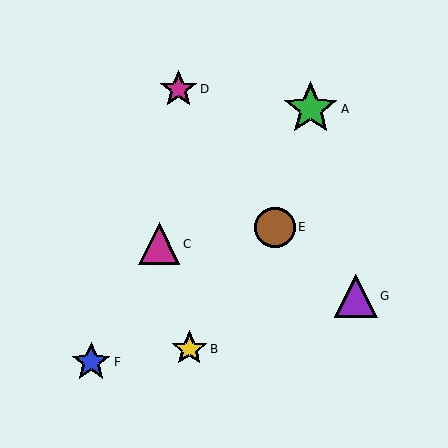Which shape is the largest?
The green star (labeled A) is the largest.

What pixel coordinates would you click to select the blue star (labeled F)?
Click at (91, 362) to select the blue star F.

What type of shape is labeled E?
Shape E is a brown circle.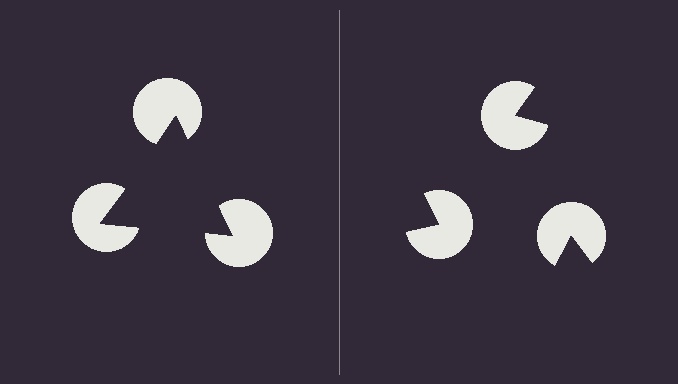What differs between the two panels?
The pac-man discs are positioned identically on both sides; only the wedge orientations differ. On the left they align to a triangle; on the right they are misaligned.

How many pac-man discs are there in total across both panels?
6 — 3 on each side.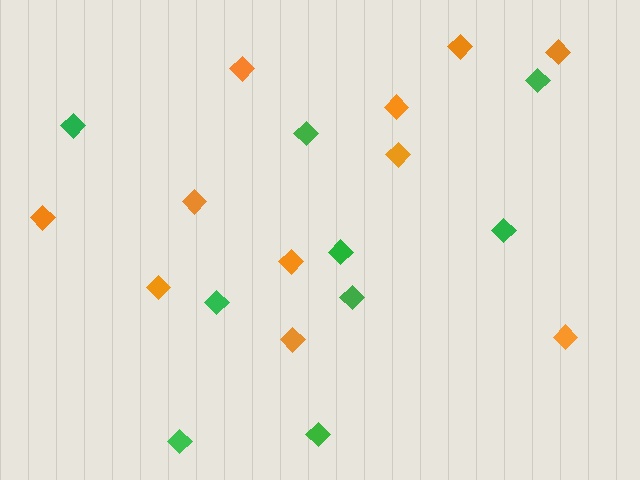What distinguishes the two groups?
There are 2 groups: one group of green diamonds (9) and one group of orange diamonds (11).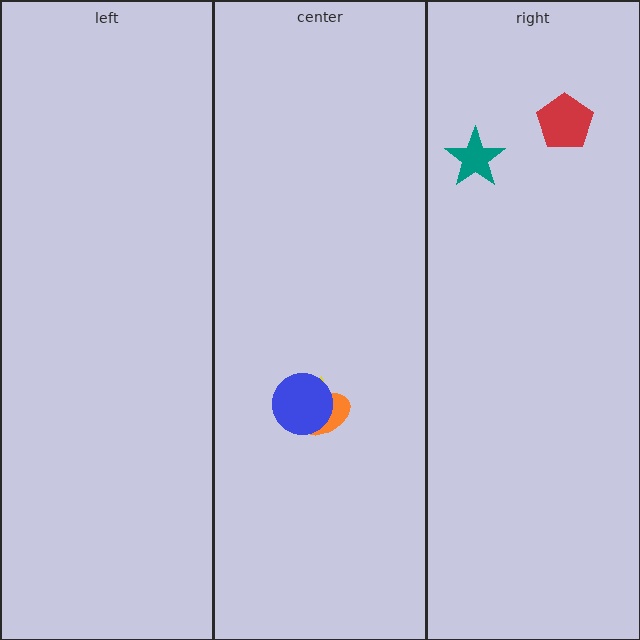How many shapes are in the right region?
2.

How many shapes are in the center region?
3.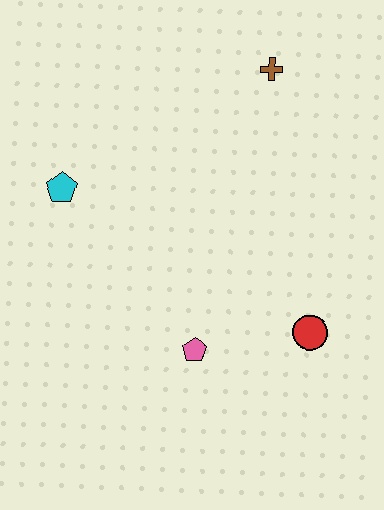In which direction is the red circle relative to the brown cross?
The red circle is below the brown cross.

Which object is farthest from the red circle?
The cyan pentagon is farthest from the red circle.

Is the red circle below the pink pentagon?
No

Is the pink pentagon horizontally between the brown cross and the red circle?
No